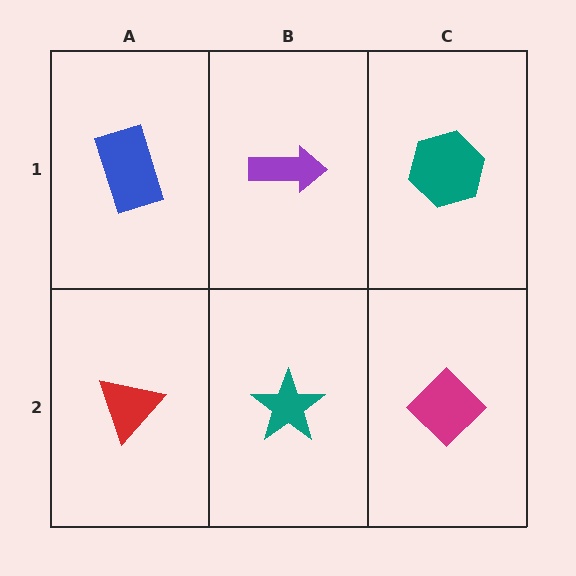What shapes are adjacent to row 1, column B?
A teal star (row 2, column B), a blue rectangle (row 1, column A), a teal hexagon (row 1, column C).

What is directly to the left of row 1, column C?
A purple arrow.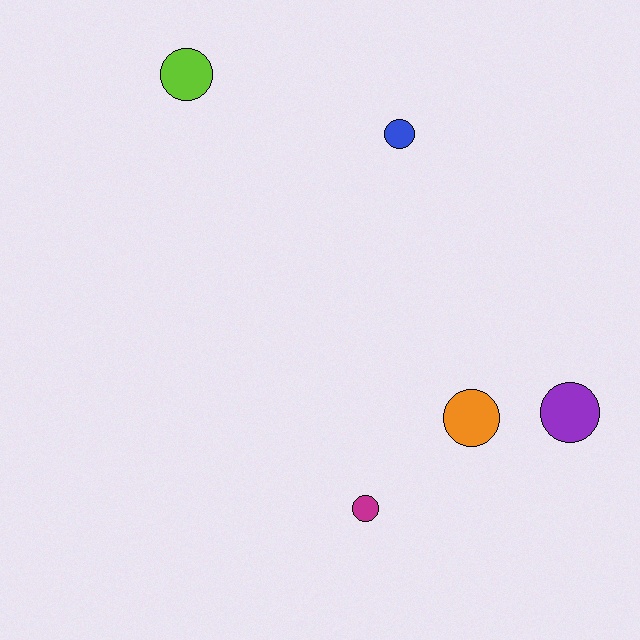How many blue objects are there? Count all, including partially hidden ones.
There is 1 blue object.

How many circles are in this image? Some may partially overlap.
There are 5 circles.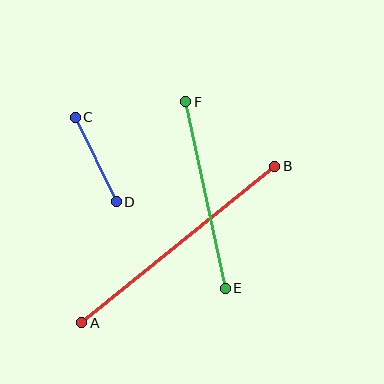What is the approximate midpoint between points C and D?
The midpoint is at approximately (96, 160) pixels.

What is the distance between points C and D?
The distance is approximately 94 pixels.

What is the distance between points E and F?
The distance is approximately 191 pixels.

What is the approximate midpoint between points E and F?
The midpoint is at approximately (205, 195) pixels.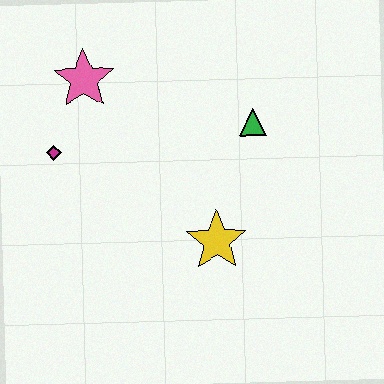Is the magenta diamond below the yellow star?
No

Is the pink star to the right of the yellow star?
No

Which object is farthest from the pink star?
The yellow star is farthest from the pink star.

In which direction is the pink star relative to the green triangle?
The pink star is to the left of the green triangle.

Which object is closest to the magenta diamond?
The pink star is closest to the magenta diamond.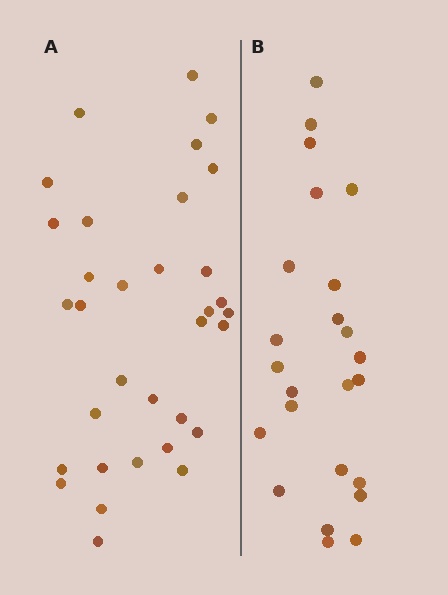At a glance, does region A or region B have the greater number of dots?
Region A (the left region) has more dots.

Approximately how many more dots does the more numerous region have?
Region A has roughly 8 or so more dots than region B.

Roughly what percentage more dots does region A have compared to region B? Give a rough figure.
About 40% more.